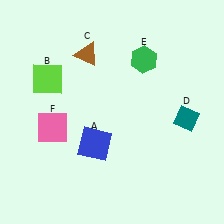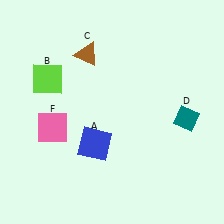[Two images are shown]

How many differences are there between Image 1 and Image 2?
There is 1 difference between the two images.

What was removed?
The green hexagon (E) was removed in Image 2.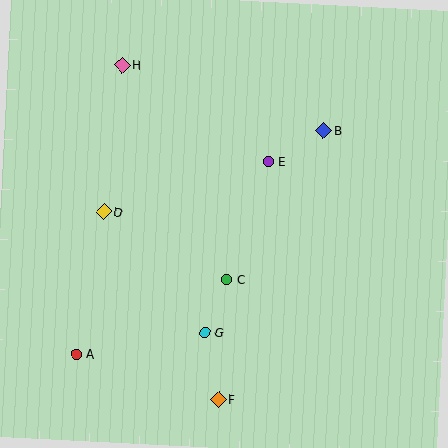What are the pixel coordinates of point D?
Point D is at (104, 212).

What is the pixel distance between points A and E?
The distance between A and E is 272 pixels.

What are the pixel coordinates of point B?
Point B is at (323, 130).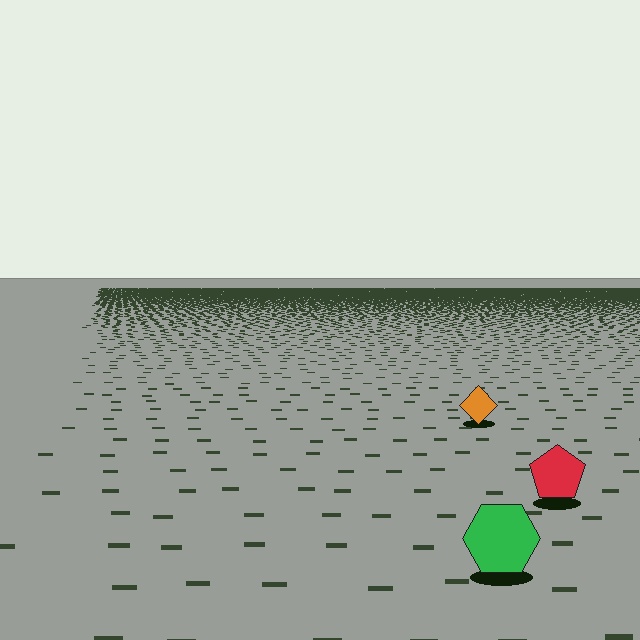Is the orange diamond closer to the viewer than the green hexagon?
No. The green hexagon is closer — you can tell from the texture gradient: the ground texture is coarser near it.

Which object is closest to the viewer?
The green hexagon is closest. The texture marks near it are larger and more spread out.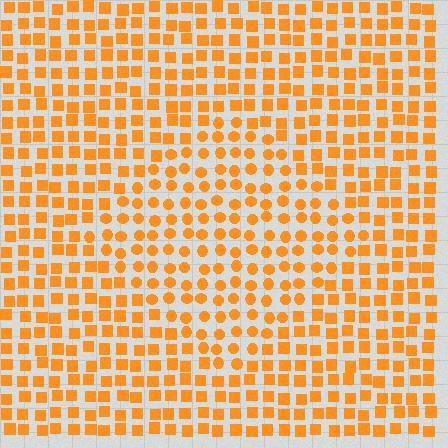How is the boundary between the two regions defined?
The boundary is defined by a change in element shape: circles inside vs. squares outside. All elements share the same color and spacing.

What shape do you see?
I see a diamond.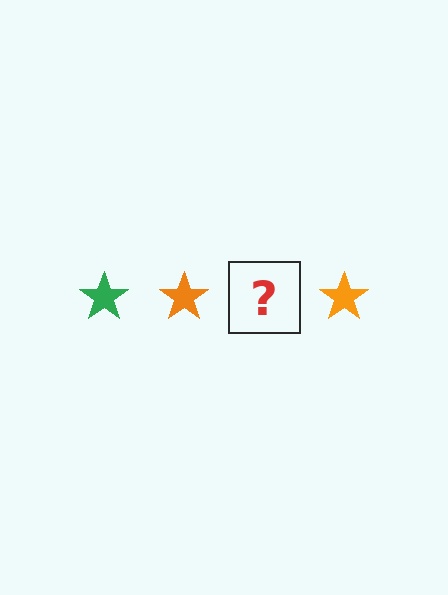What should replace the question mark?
The question mark should be replaced with a green star.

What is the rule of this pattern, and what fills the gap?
The rule is that the pattern cycles through green, orange stars. The gap should be filled with a green star.